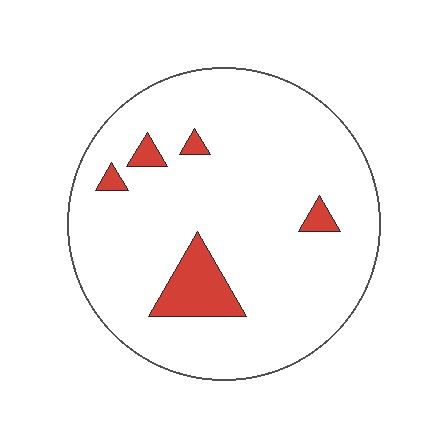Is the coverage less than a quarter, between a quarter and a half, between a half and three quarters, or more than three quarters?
Less than a quarter.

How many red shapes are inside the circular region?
5.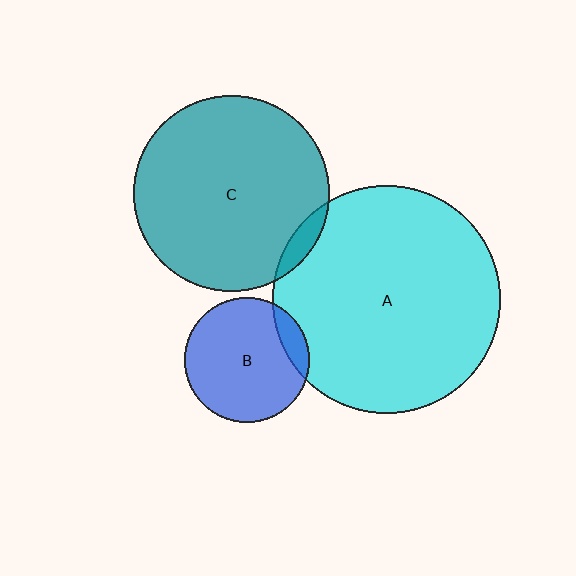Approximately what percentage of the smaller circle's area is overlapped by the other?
Approximately 5%.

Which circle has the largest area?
Circle A (cyan).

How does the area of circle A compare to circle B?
Approximately 3.3 times.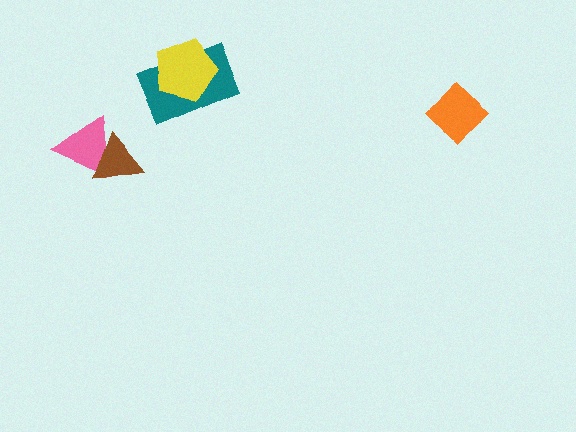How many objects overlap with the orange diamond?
0 objects overlap with the orange diamond.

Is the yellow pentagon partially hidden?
No, no other shape covers it.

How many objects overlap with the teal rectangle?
1 object overlaps with the teal rectangle.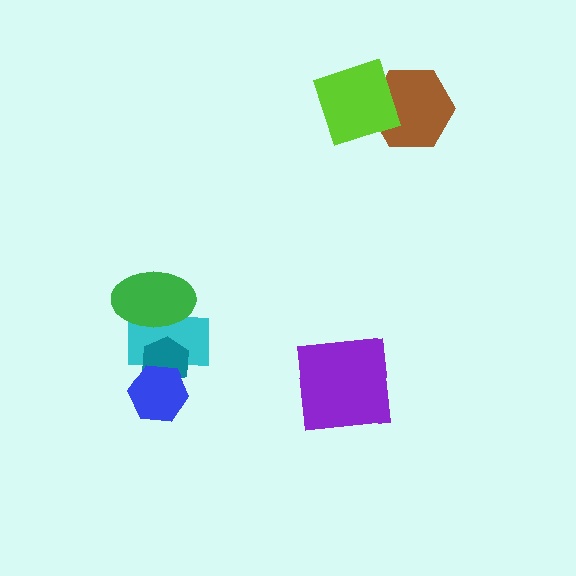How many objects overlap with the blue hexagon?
2 objects overlap with the blue hexagon.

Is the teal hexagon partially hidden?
Yes, it is partially covered by another shape.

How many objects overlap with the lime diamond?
1 object overlaps with the lime diamond.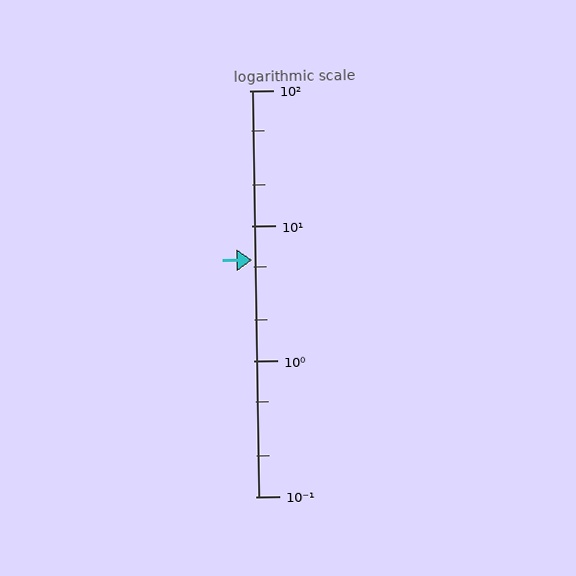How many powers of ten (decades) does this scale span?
The scale spans 3 decades, from 0.1 to 100.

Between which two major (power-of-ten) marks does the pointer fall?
The pointer is between 1 and 10.